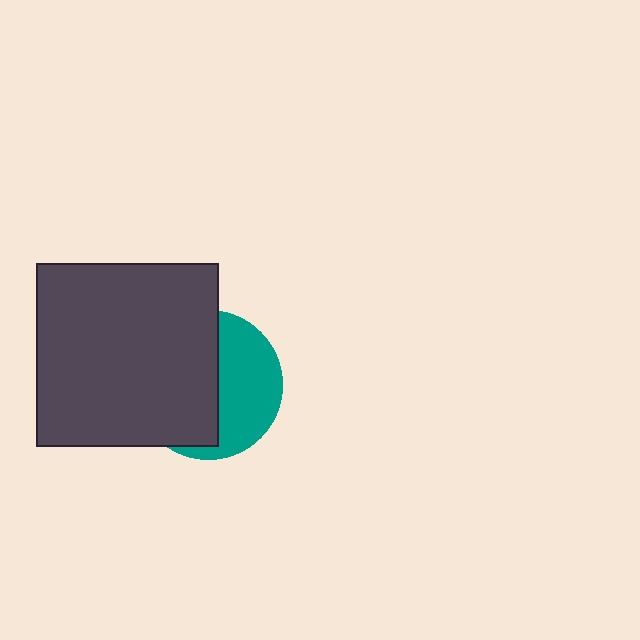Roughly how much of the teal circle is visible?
A small part of it is visible (roughly 43%).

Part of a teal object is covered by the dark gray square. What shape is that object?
It is a circle.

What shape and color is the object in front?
The object in front is a dark gray square.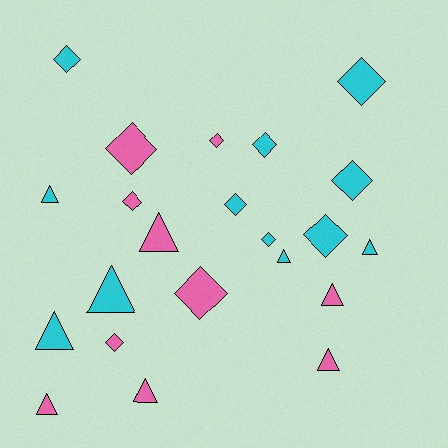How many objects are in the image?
There are 22 objects.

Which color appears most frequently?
Cyan, with 12 objects.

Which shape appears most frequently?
Diamond, with 12 objects.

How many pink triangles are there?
There are 5 pink triangles.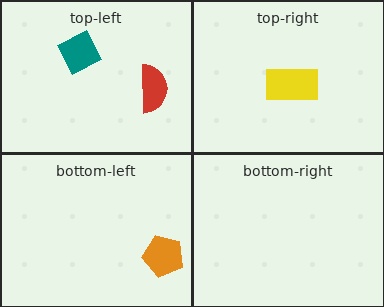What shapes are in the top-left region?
The teal diamond, the red semicircle.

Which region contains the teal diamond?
The top-left region.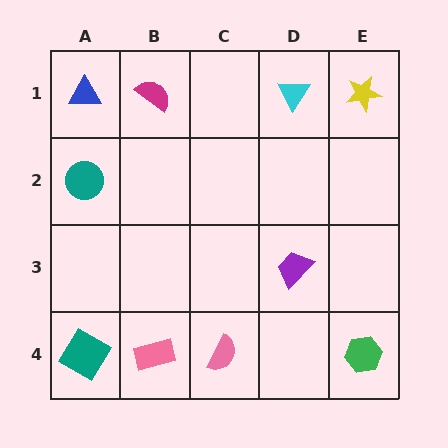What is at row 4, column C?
A pink semicircle.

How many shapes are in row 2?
1 shape.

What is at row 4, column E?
A green hexagon.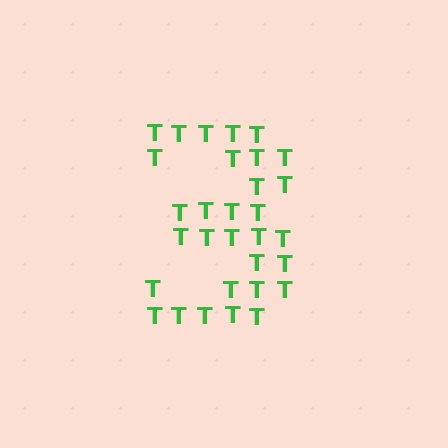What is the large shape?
The large shape is the digit 3.